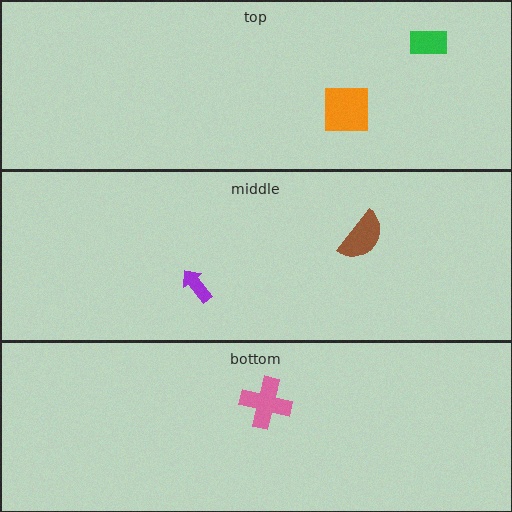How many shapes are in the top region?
2.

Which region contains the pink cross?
The bottom region.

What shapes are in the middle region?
The brown semicircle, the purple arrow.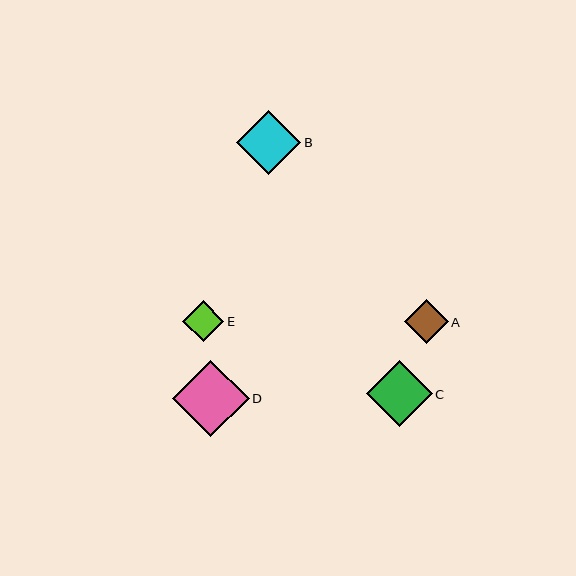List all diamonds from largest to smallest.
From largest to smallest: D, C, B, A, E.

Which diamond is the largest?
Diamond D is the largest with a size of approximately 76 pixels.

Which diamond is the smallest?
Diamond E is the smallest with a size of approximately 41 pixels.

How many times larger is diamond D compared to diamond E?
Diamond D is approximately 1.8 times the size of diamond E.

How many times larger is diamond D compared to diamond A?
Diamond D is approximately 1.7 times the size of diamond A.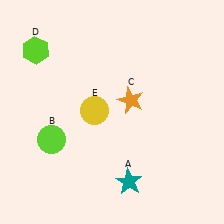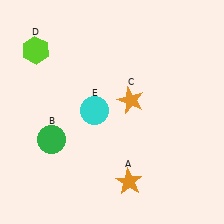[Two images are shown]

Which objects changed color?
A changed from teal to orange. B changed from lime to green. E changed from yellow to cyan.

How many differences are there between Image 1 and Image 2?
There are 3 differences between the two images.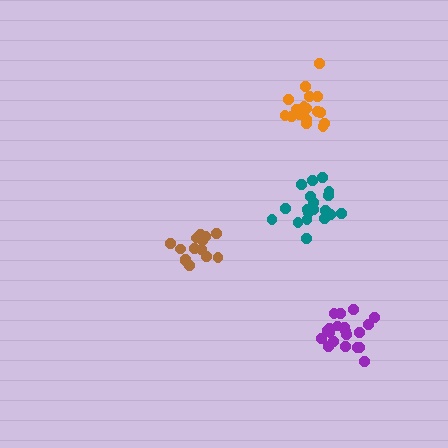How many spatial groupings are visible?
There are 4 spatial groupings.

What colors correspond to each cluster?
The clusters are colored: brown, teal, purple, orange.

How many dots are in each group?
Group 1: 15 dots, Group 2: 20 dots, Group 3: 20 dots, Group 4: 17 dots (72 total).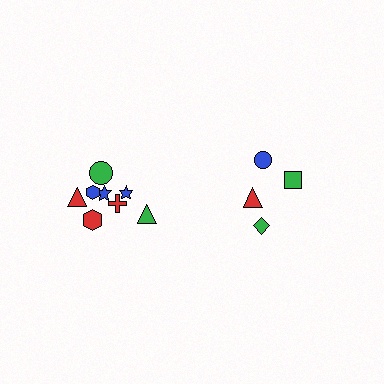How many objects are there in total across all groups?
There are 12 objects.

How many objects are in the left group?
There are 8 objects.